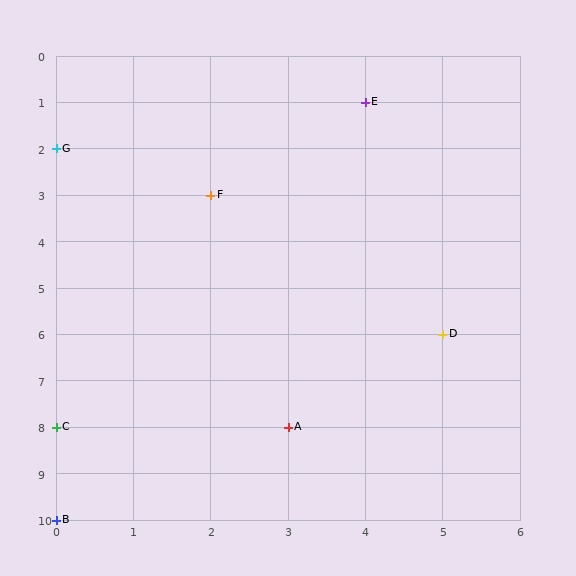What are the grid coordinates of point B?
Point B is at grid coordinates (0, 10).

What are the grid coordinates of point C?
Point C is at grid coordinates (0, 8).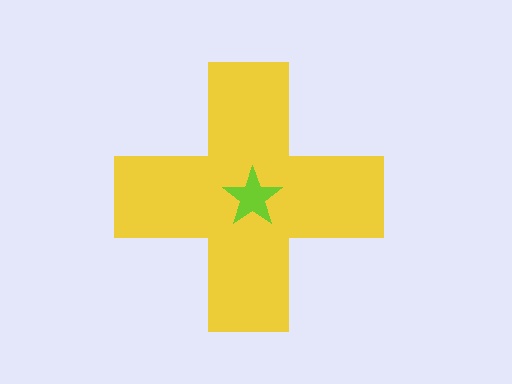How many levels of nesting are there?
2.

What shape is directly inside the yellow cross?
The lime star.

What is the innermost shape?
The lime star.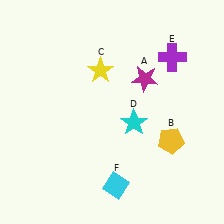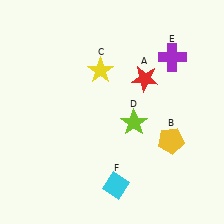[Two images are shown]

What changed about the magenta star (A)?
In Image 1, A is magenta. In Image 2, it changed to red.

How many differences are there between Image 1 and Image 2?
There are 2 differences between the two images.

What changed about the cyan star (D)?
In Image 1, D is cyan. In Image 2, it changed to lime.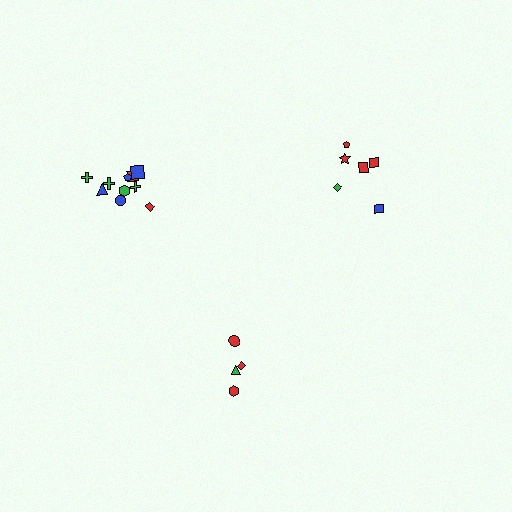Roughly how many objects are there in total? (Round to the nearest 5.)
Roughly 20 objects in total.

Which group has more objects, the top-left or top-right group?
The top-left group.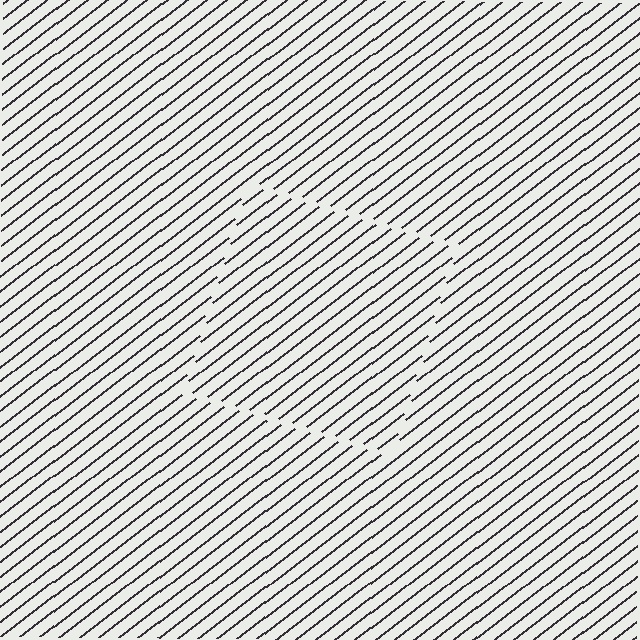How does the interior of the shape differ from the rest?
The interior of the shape contains the same grating, shifted by half a period — the contour is defined by the phase discontinuity where line-ends from the inner and outer gratings abut.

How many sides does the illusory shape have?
4 sides — the line-ends trace a square.